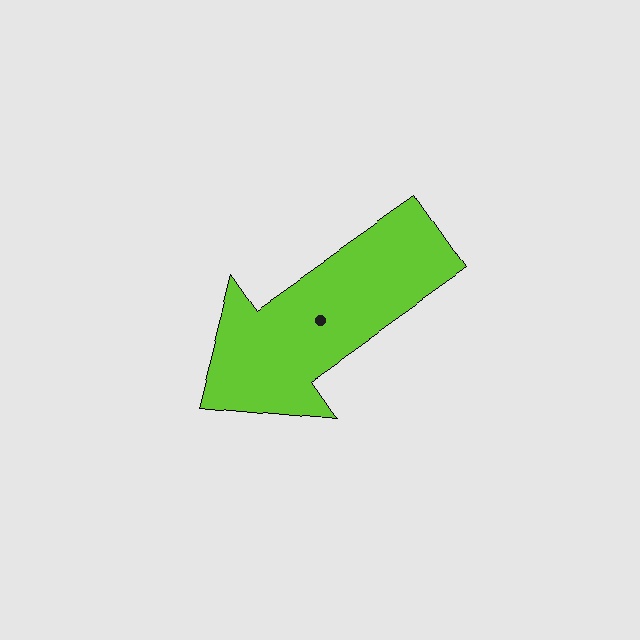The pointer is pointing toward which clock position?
Roughly 8 o'clock.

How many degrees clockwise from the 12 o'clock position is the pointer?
Approximately 235 degrees.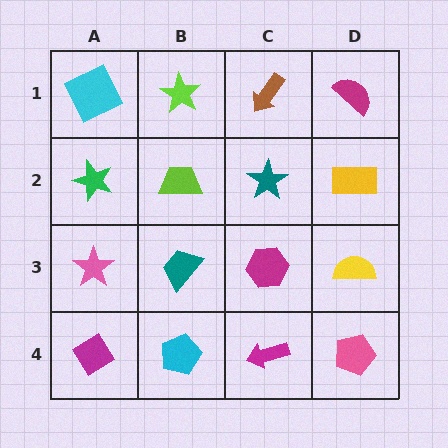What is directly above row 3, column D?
A yellow rectangle.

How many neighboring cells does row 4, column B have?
3.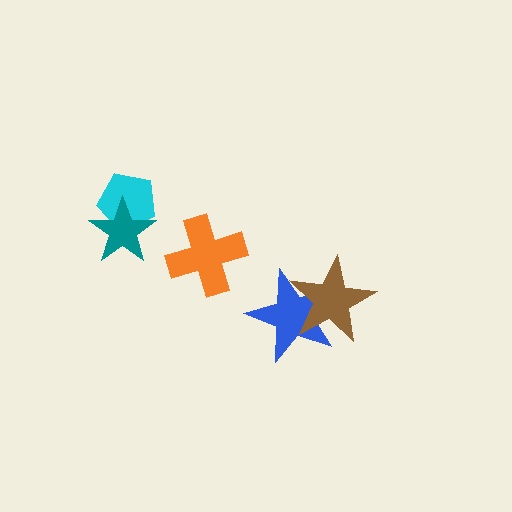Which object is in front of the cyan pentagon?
The teal star is in front of the cyan pentagon.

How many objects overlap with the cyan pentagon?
1 object overlaps with the cyan pentagon.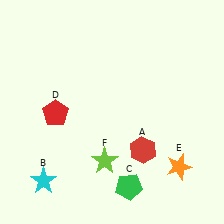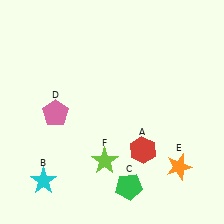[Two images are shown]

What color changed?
The pentagon (D) changed from red in Image 1 to pink in Image 2.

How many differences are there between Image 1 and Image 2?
There is 1 difference between the two images.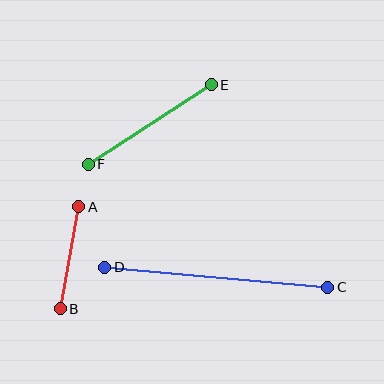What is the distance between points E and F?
The distance is approximately 146 pixels.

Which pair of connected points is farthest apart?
Points C and D are farthest apart.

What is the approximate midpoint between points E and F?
The midpoint is at approximately (150, 125) pixels.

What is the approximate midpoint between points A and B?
The midpoint is at approximately (69, 258) pixels.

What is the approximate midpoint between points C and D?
The midpoint is at approximately (216, 277) pixels.